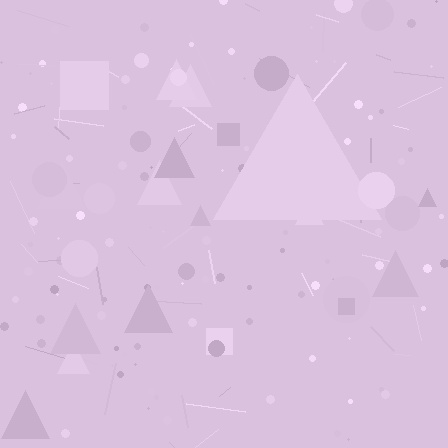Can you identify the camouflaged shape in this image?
The camouflaged shape is a triangle.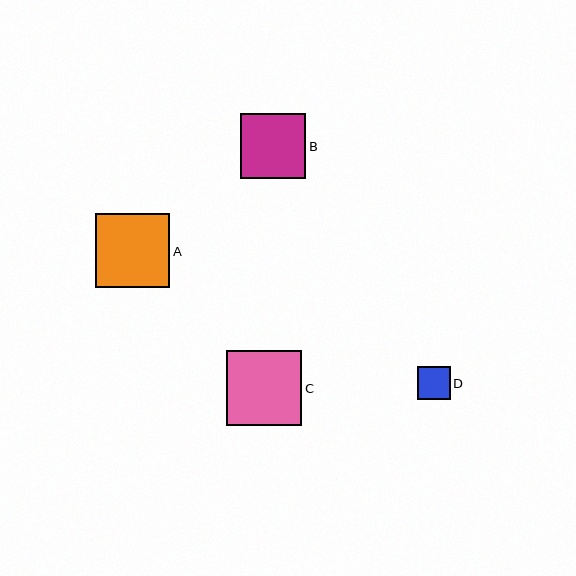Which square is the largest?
Square C is the largest with a size of approximately 75 pixels.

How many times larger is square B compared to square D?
Square B is approximately 2.0 times the size of square D.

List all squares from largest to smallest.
From largest to smallest: C, A, B, D.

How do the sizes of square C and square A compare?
Square C and square A are approximately the same size.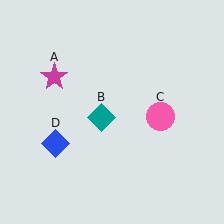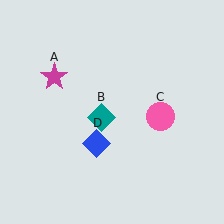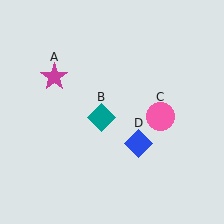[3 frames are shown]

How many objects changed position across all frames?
1 object changed position: blue diamond (object D).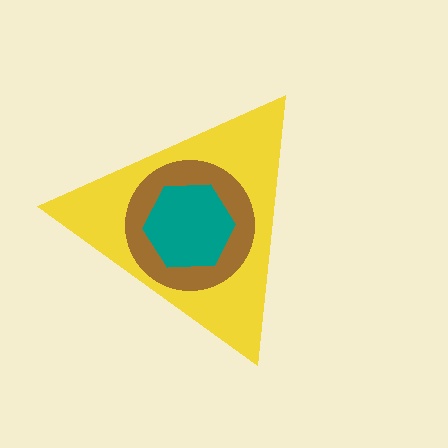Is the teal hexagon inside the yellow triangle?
Yes.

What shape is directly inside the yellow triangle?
The brown circle.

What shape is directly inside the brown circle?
The teal hexagon.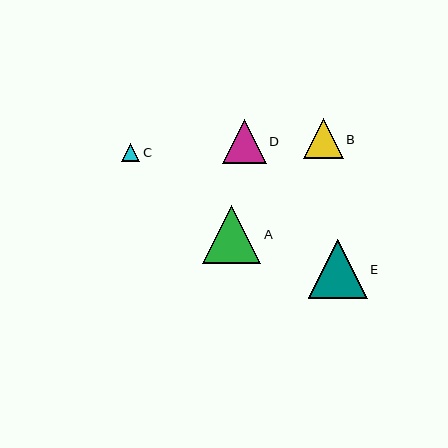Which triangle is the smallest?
Triangle C is the smallest with a size of approximately 18 pixels.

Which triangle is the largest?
Triangle E is the largest with a size of approximately 59 pixels.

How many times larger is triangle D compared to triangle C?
Triangle D is approximately 2.5 times the size of triangle C.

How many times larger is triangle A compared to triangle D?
Triangle A is approximately 1.3 times the size of triangle D.